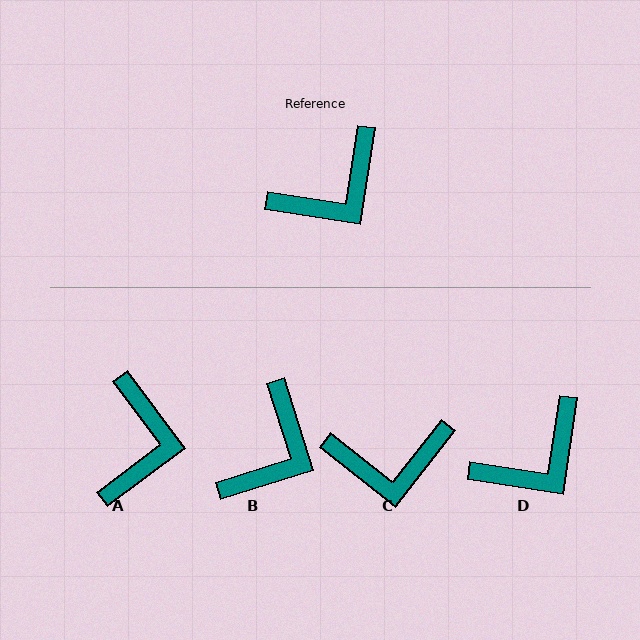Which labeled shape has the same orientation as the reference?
D.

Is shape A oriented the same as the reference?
No, it is off by about 45 degrees.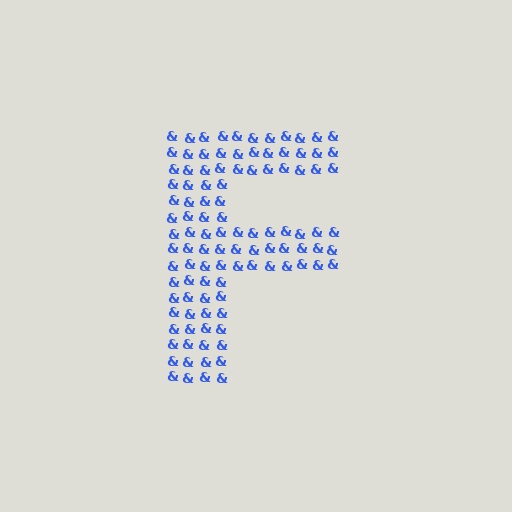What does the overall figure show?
The overall figure shows the letter F.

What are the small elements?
The small elements are ampersands.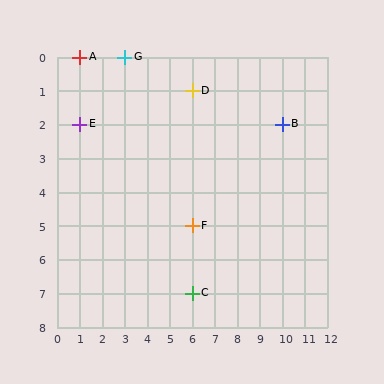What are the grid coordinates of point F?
Point F is at grid coordinates (6, 5).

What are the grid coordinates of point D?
Point D is at grid coordinates (6, 1).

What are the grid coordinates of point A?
Point A is at grid coordinates (1, 0).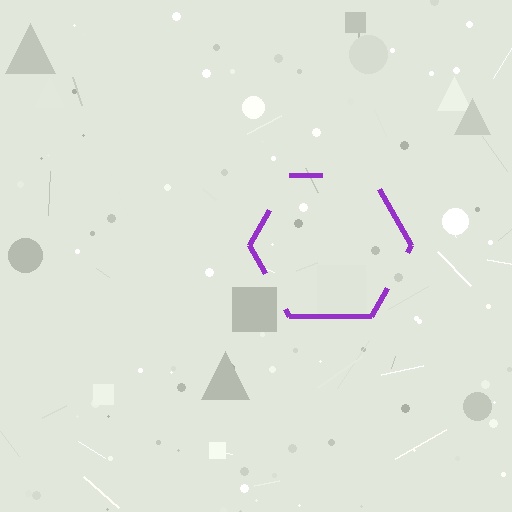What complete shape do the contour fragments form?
The contour fragments form a hexagon.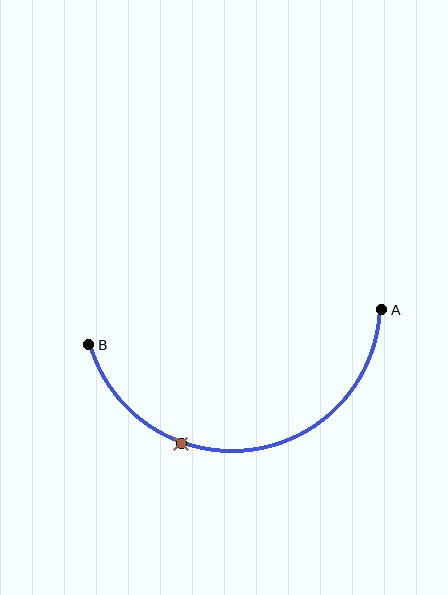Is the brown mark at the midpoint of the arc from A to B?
No. The brown mark lies on the arc but is closer to endpoint B. The arc midpoint would be at the point on the curve equidistant along the arc from both A and B.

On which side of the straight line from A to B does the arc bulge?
The arc bulges below the straight line connecting A and B.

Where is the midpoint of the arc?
The arc midpoint is the point on the curve farthest from the straight line joining A and B. It sits below that line.